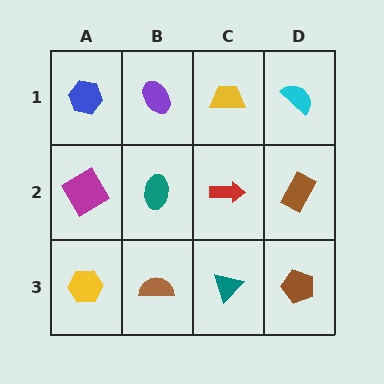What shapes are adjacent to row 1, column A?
A magenta diamond (row 2, column A), a purple ellipse (row 1, column B).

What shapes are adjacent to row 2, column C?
A yellow trapezoid (row 1, column C), a teal triangle (row 3, column C), a teal ellipse (row 2, column B), a brown rectangle (row 2, column D).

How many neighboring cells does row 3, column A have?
2.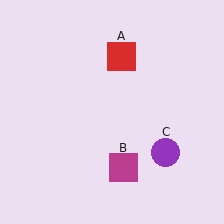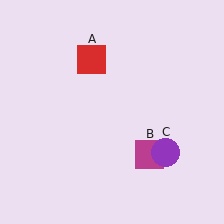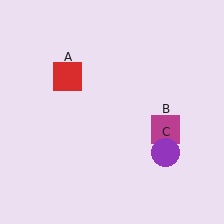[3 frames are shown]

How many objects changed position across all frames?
2 objects changed position: red square (object A), magenta square (object B).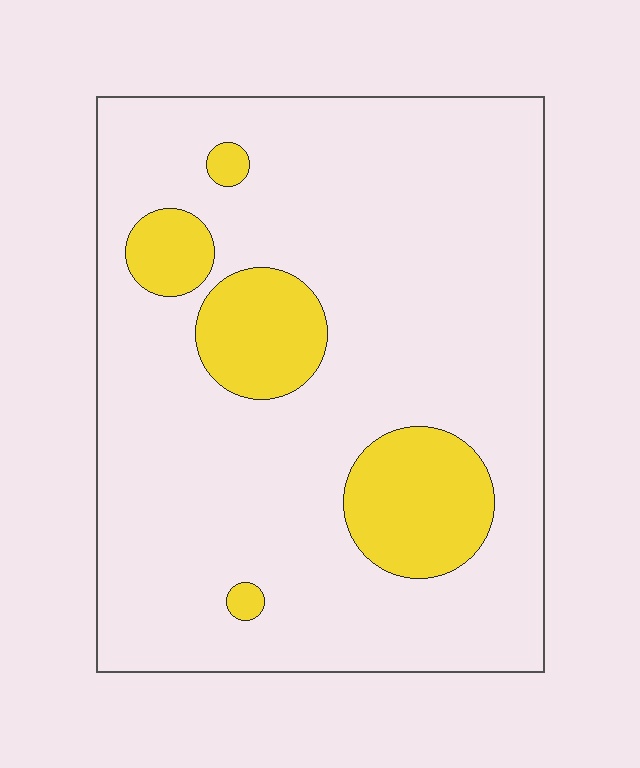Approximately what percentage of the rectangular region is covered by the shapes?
Approximately 15%.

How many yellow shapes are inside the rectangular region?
5.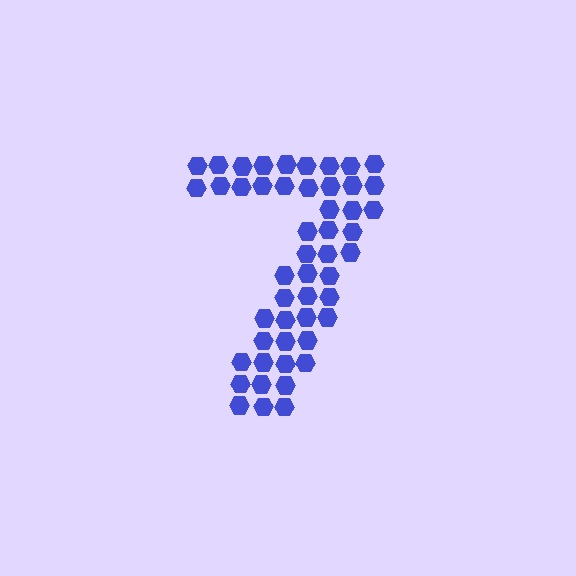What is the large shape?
The large shape is the digit 7.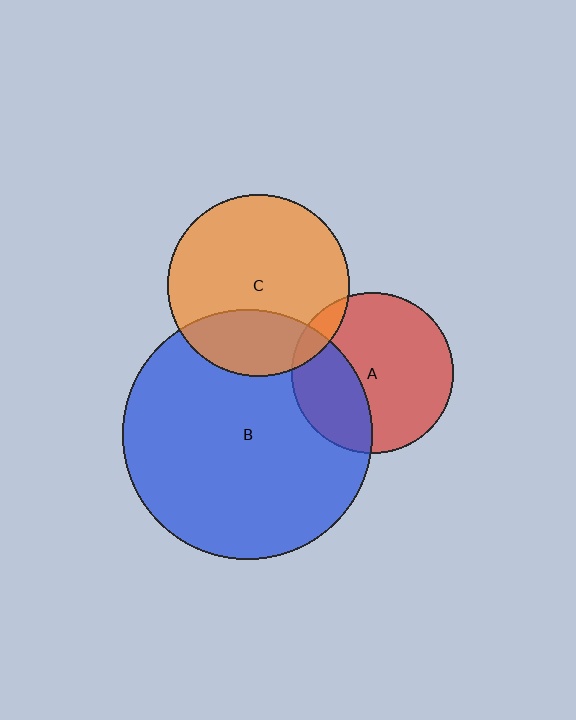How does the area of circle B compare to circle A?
Approximately 2.4 times.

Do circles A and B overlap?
Yes.